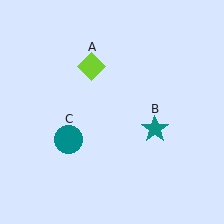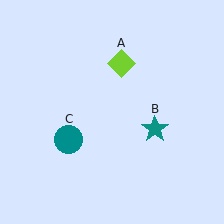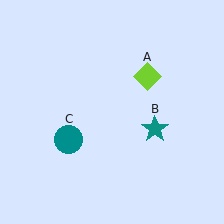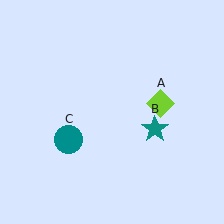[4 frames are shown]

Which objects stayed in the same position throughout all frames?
Teal star (object B) and teal circle (object C) remained stationary.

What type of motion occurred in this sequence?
The lime diamond (object A) rotated clockwise around the center of the scene.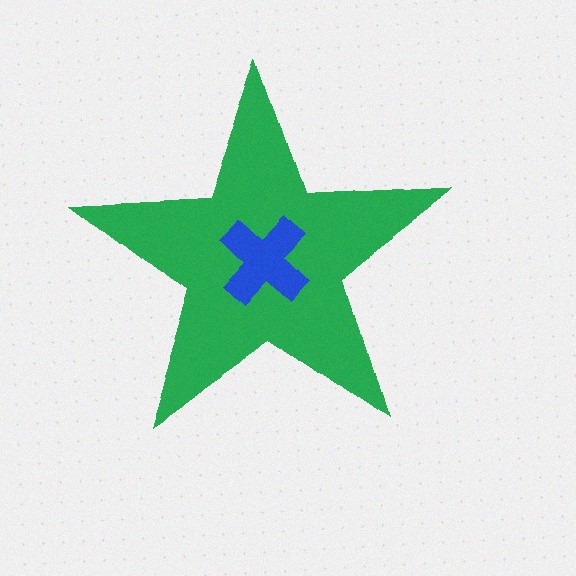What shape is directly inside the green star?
The blue cross.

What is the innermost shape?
The blue cross.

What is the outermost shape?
The green star.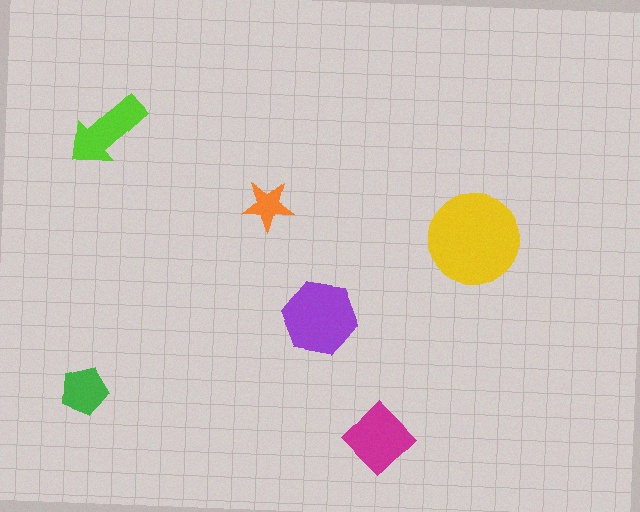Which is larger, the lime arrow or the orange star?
The lime arrow.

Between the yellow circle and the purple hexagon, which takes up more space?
The yellow circle.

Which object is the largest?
The yellow circle.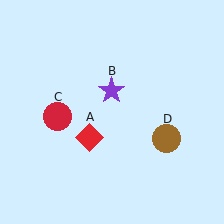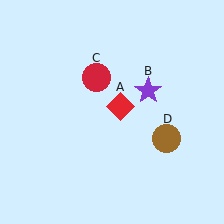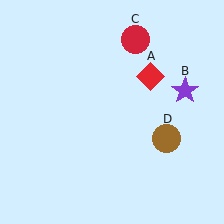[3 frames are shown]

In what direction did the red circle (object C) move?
The red circle (object C) moved up and to the right.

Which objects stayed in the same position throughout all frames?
Brown circle (object D) remained stationary.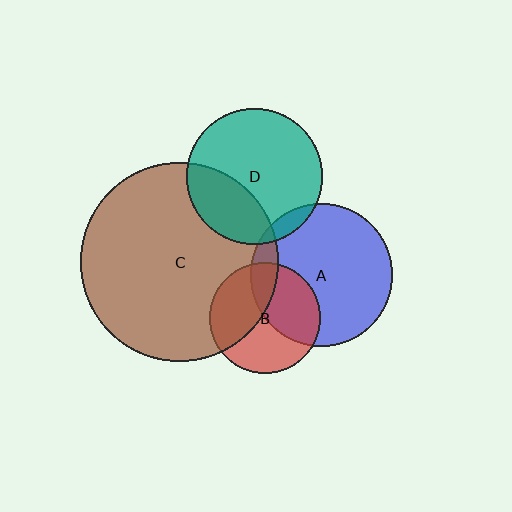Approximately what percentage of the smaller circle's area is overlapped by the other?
Approximately 5%.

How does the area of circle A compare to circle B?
Approximately 1.7 times.